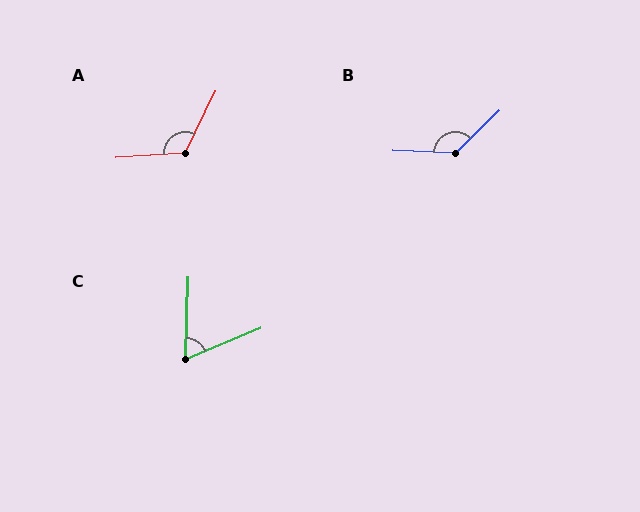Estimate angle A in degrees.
Approximately 120 degrees.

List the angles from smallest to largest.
C (65°), A (120°), B (134°).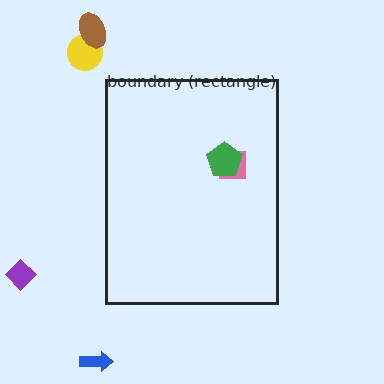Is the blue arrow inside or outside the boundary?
Outside.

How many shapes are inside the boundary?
2 inside, 4 outside.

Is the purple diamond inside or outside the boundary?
Outside.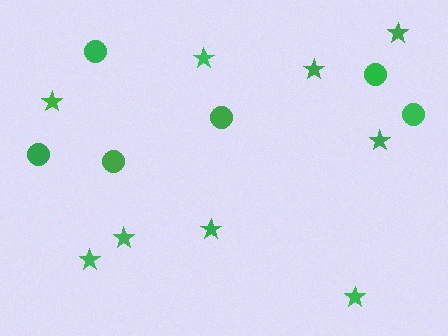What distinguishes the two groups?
There are 2 groups: one group of stars (9) and one group of circles (6).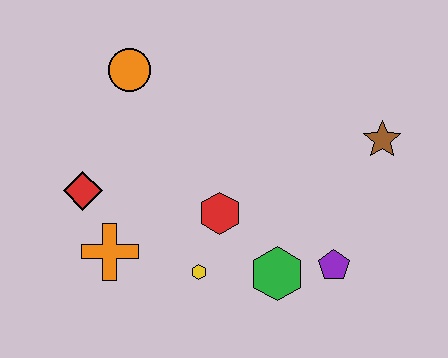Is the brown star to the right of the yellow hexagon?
Yes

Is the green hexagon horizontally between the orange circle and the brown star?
Yes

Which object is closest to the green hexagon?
The purple pentagon is closest to the green hexagon.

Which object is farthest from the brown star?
The red diamond is farthest from the brown star.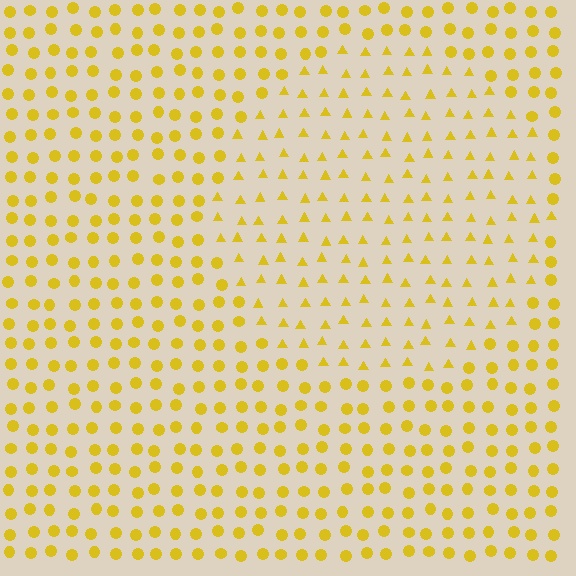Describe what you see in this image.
The image is filled with small yellow elements arranged in a uniform grid. A circle-shaped region contains triangles, while the surrounding area contains circles. The boundary is defined purely by the change in element shape.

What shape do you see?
I see a circle.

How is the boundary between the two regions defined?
The boundary is defined by a change in element shape: triangles inside vs. circles outside. All elements share the same color and spacing.